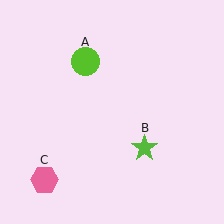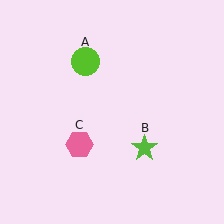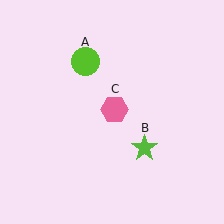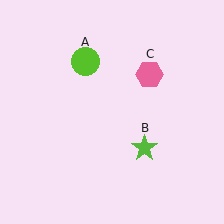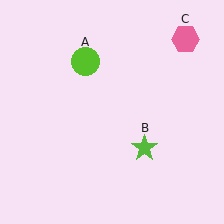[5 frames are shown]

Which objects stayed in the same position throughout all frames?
Lime circle (object A) and lime star (object B) remained stationary.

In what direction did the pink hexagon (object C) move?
The pink hexagon (object C) moved up and to the right.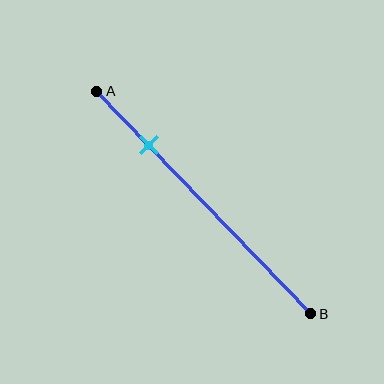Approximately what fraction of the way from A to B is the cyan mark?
The cyan mark is approximately 25% of the way from A to B.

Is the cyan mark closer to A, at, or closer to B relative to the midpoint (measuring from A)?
The cyan mark is closer to point A than the midpoint of segment AB.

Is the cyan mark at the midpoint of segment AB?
No, the mark is at about 25% from A, not at the 50% midpoint.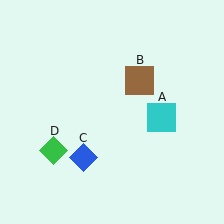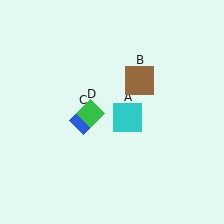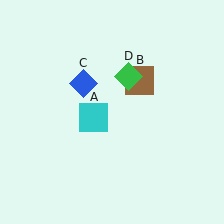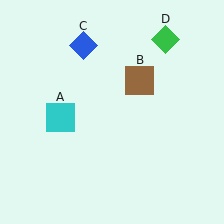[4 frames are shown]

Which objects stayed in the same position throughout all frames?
Brown square (object B) remained stationary.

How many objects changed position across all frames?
3 objects changed position: cyan square (object A), blue diamond (object C), green diamond (object D).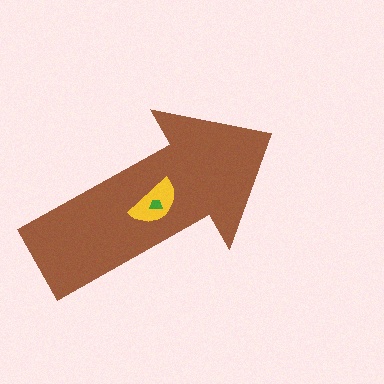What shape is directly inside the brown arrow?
The yellow semicircle.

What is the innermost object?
The green trapezoid.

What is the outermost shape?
The brown arrow.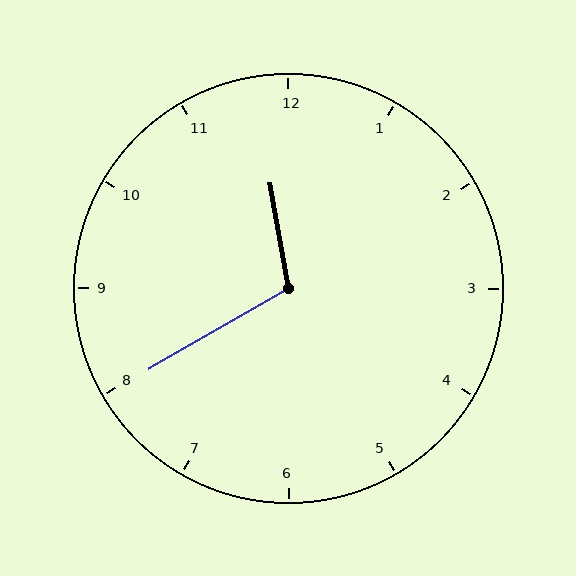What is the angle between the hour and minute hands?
Approximately 110 degrees.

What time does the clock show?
11:40.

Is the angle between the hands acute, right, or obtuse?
It is obtuse.